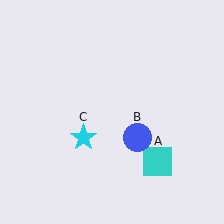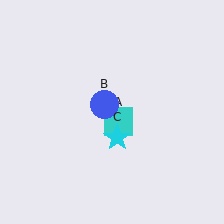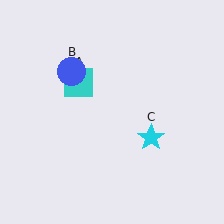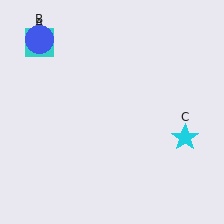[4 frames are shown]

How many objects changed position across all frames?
3 objects changed position: cyan square (object A), blue circle (object B), cyan star (object C).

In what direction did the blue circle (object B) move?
The blue circle (object B) moved up and to the left.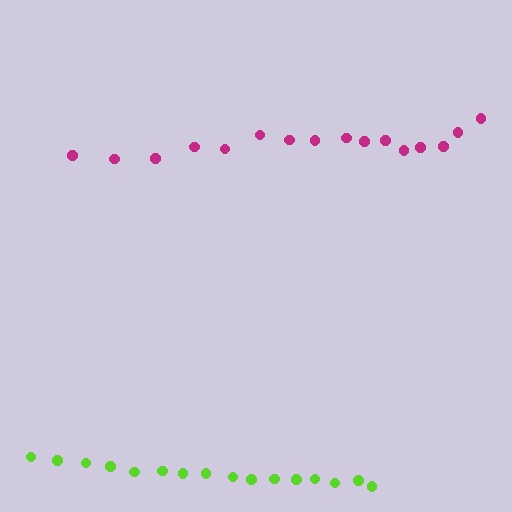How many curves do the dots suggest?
There are 2 distinct paths.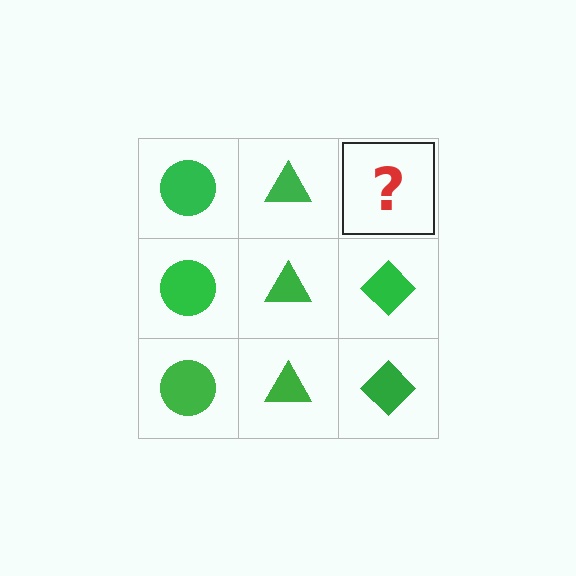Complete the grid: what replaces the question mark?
The question mark should be replaced with a green diamond.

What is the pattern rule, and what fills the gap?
The rule is that each column has a consistent shape. The gap should be filled with a green diamond.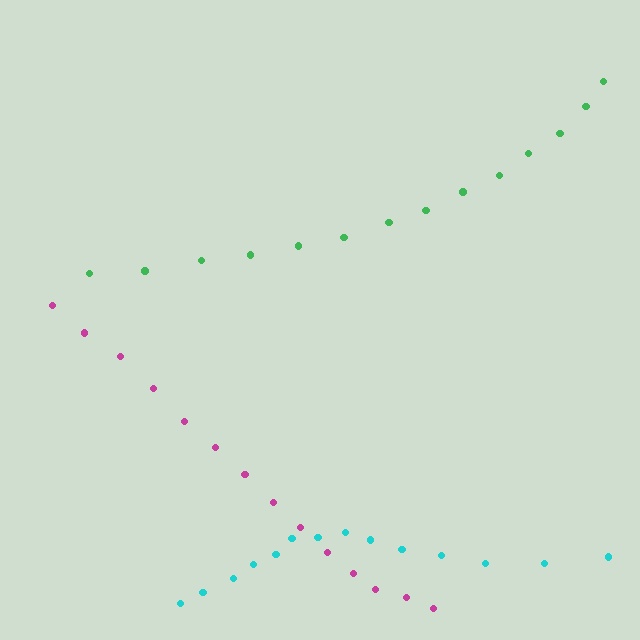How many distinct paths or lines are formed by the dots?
There are 3 distinct paths.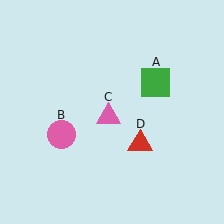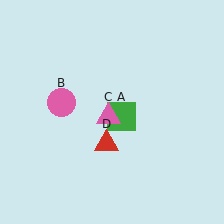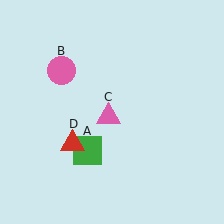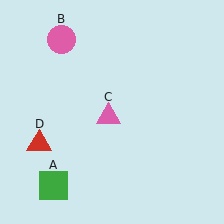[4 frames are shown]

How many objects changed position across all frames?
3 objects changed position: green square (object A), pink circle (object B), red triangle (object D).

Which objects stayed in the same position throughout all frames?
Pink triangle (object C) remained stationary.